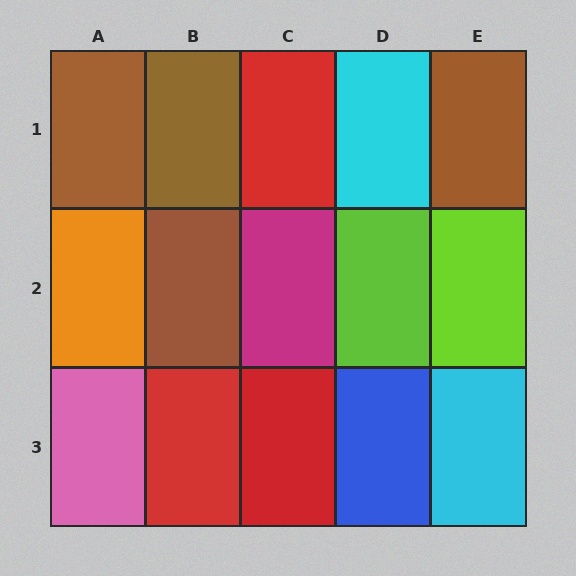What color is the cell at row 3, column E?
Cyan.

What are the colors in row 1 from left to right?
Brown, brown, red, cyan, brown.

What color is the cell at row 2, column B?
Brown.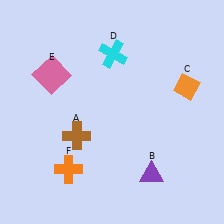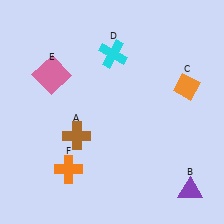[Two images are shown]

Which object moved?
The purple triangle (B) moved right.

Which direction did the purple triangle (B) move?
The purple triangle (B) moved right.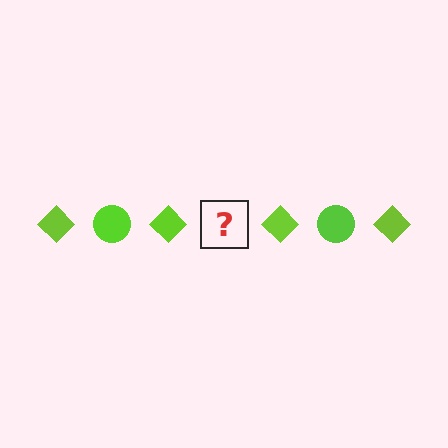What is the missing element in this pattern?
The missing element is a lime circle.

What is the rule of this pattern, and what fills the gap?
The rule is that the pattern cycles through diamond, circle shapes in lime. The gap should be filled with a lime circle.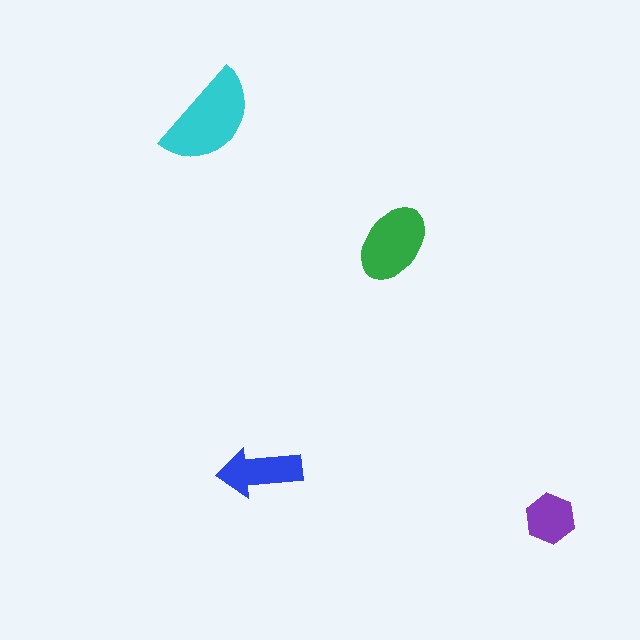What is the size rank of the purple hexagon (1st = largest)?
4th.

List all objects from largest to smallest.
The cyan semicircle, the green ellipse, the blue arrow, the purple hexagon.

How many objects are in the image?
There are 4 objects in the image.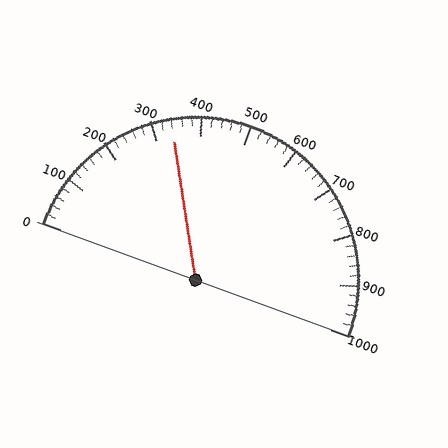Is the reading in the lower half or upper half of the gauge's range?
The reading is in the lower half of the range (0 to 1000).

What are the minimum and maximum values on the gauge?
The gauge ranges from 0 to 1000.